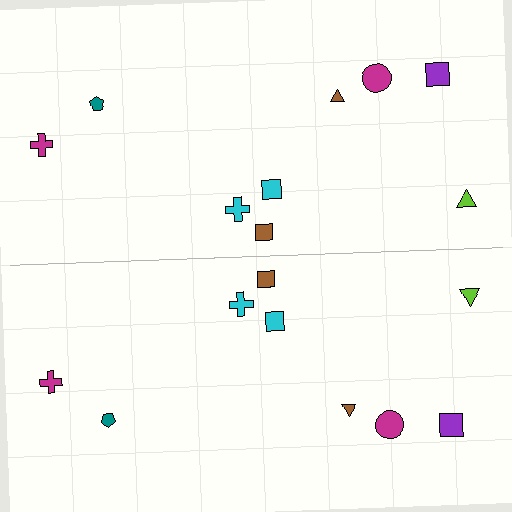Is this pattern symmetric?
Yes, this pattern has bilateral (reflection) symmetry.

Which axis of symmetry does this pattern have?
The pattern has a horizontal axis of symmetry running through the center of the image.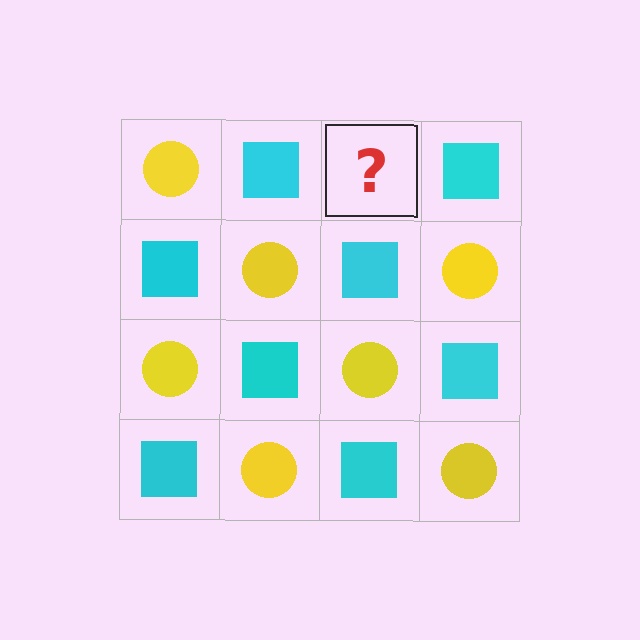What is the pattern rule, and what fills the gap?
The rule is that it alternates yellow circle and cyan square in a checkerboard pattern. The gap should be filled with a yellow circle.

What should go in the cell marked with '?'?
The missing cell should contain a yellow circle.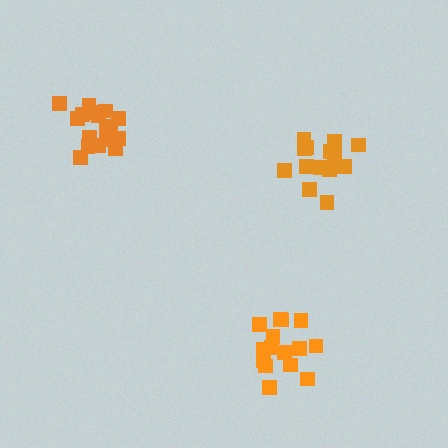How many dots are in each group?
Group 1: 15 dots, Group 2: 18 dots, Group 3: 16 dots (49 total).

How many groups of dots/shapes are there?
There are 3 groups.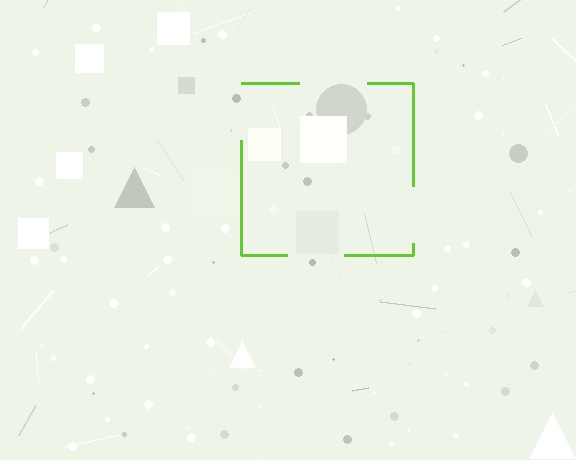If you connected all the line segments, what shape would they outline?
They would outline a square.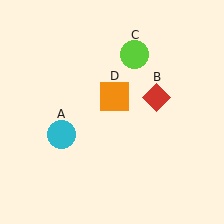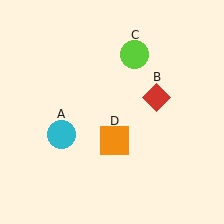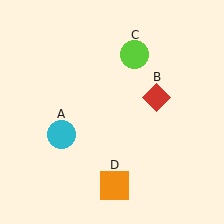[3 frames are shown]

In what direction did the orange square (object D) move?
The orange square (object D) moved down.